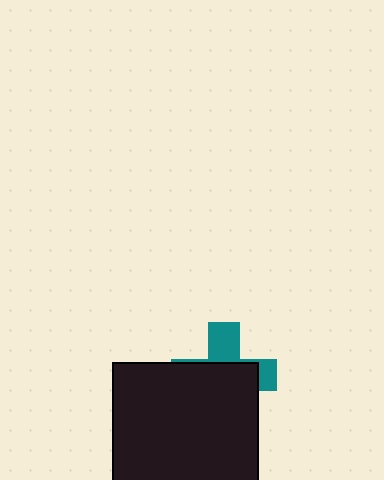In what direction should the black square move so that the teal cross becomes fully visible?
The black square should move down. That is the shortest direction to clear the overlap and leave the teal cross fully visible.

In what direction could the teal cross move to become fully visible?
The teal cross could move up. That would shift it out from behind the black square entirely.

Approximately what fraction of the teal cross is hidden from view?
Roughly 66% of the teal cross is hidden behind the black square.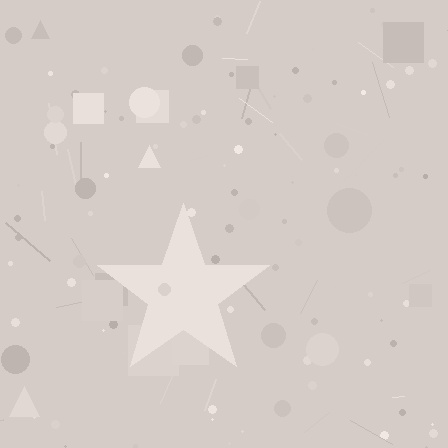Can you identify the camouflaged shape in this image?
The camouflaged shape is a star.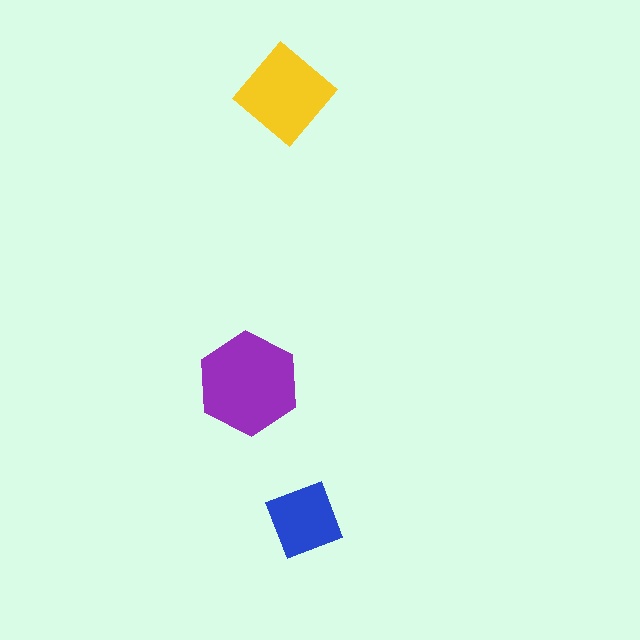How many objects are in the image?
There are 3 objects in the image.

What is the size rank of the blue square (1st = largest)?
3rd.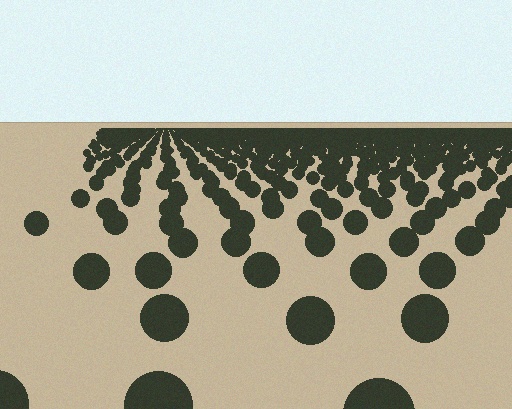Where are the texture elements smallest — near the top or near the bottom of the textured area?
Near the top.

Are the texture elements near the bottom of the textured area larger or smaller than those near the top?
Larger. Near the bottom, elements are closer to the viewer and appear at a bigger on-screen size.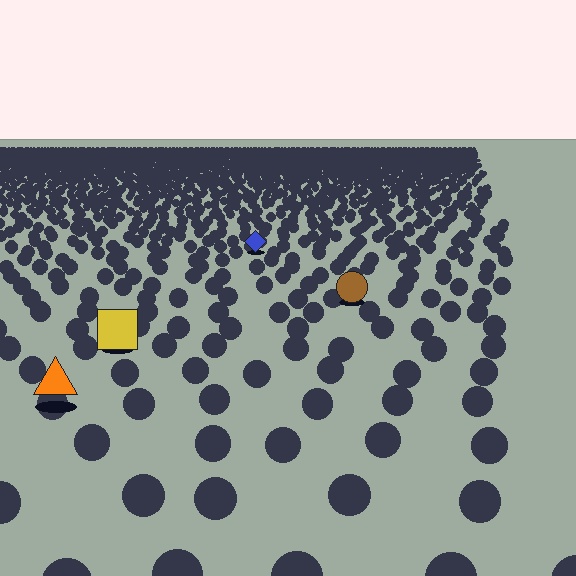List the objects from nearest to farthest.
From nearest to farthest: the orange triangle, the yellow square, the brown circle, the blue diamond.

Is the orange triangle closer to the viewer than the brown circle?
Yes. The orange triangle is closer — you can tell from the texture gradient: the ground texture is coarser near it.